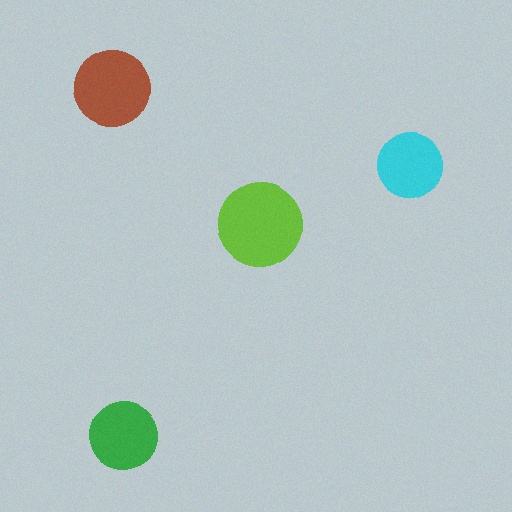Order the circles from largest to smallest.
the lime one, the brown one, the green one, the cyan one.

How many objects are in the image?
There are 4 objects in the image.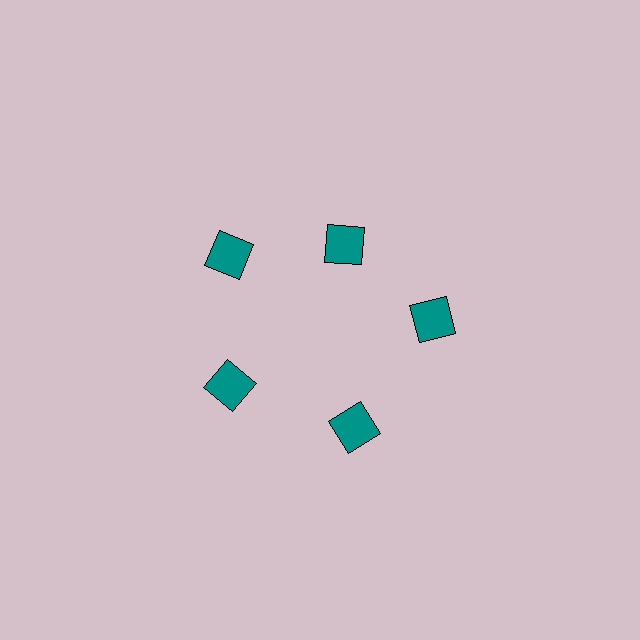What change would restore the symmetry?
The symmetry would be restored by moving it outward, back onto the ring so that all 5 squares sit at equal angles and equal distance from the center.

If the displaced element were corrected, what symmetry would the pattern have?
It would have 5-fold rotational symmetry — the pattern would map onto itself every 72 degrees.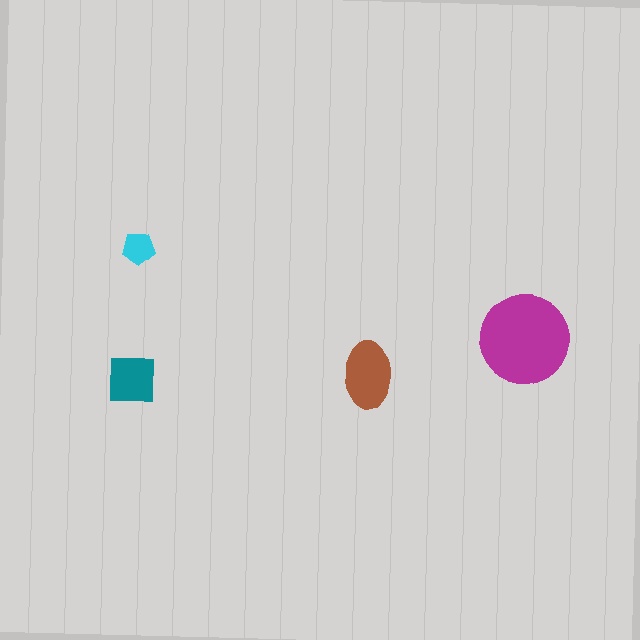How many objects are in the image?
There are 4 objects in the image.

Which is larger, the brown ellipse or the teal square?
The brown ellipse.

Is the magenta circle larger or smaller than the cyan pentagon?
Larger.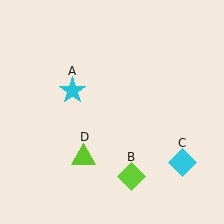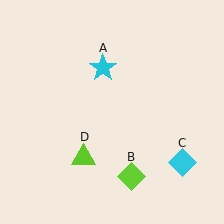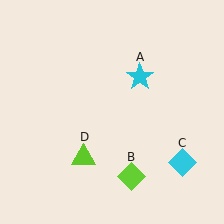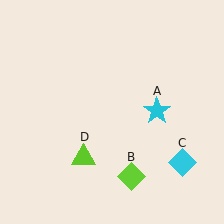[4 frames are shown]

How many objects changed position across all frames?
1 object changed position: cyan star (object A).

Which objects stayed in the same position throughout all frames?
Lime diamond (object B) and cyan diamond (object C) and lime triangle (object D) remained stationary.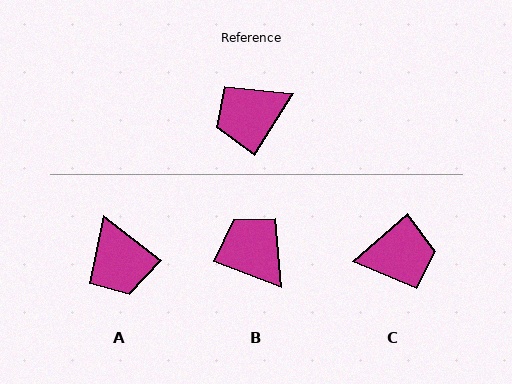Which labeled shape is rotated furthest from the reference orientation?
C, about 163 degrees away.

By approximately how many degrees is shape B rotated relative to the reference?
Approximately 79 degrees clockwise.